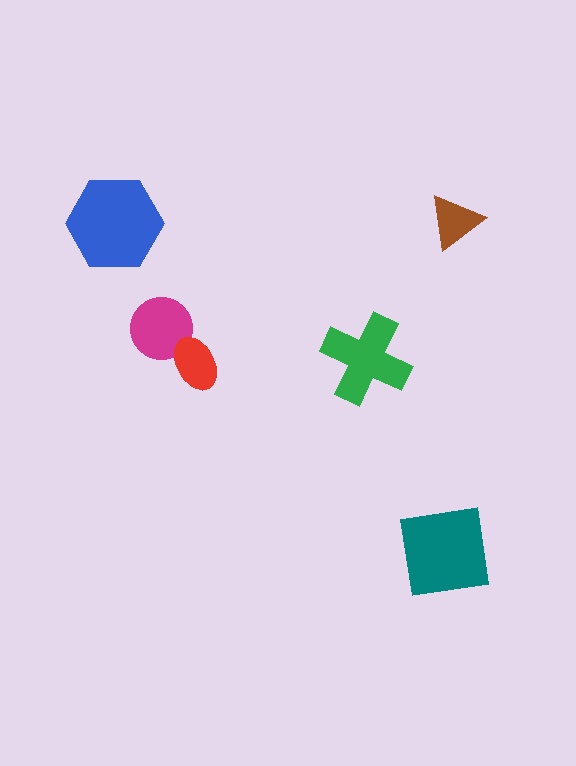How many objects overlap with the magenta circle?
1 object overlaps with the magenta circle.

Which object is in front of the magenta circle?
The red ellipse is in front of the magenta circle.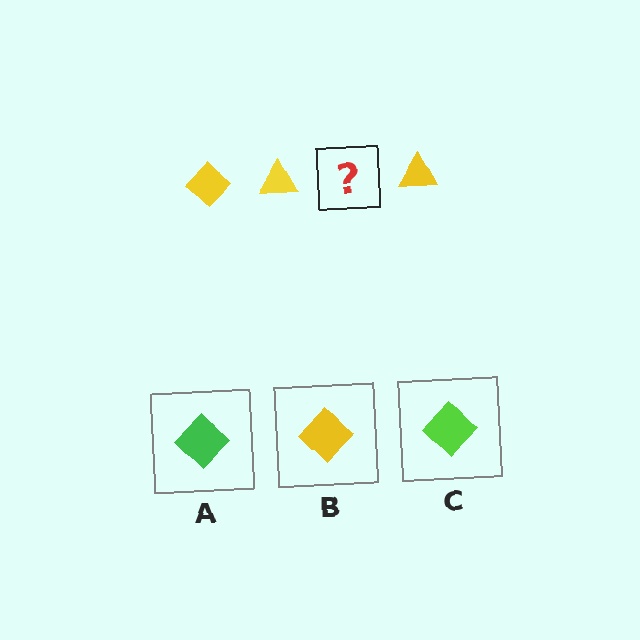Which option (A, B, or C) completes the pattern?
B.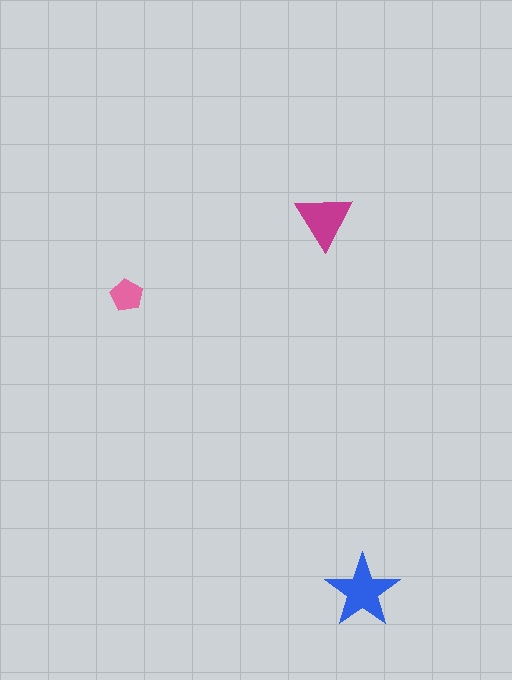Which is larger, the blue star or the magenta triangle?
The blue star.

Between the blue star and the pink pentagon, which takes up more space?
The blue star.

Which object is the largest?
The blue star.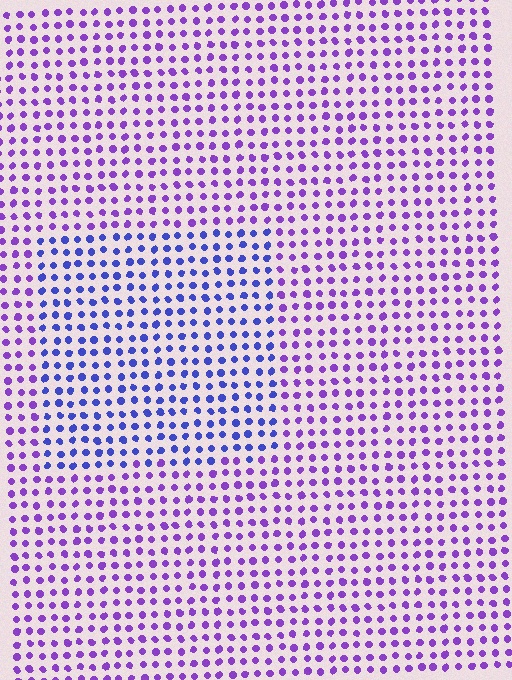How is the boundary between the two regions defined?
The boundary is defined purely by a slight shift in hue (about 38 degrees). Spacing, size, and orientation are identical on both sides.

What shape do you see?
I see a rectangle.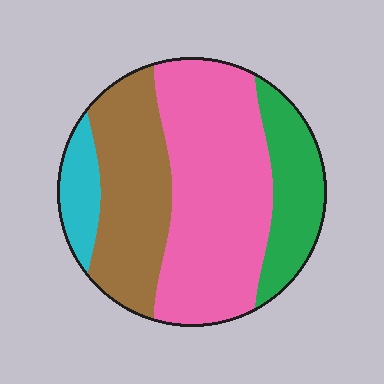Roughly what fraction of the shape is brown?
Brown takes up about one quarter (1/4) of the shape.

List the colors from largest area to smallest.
From largest to smallest: pink, brown, green, cyan.